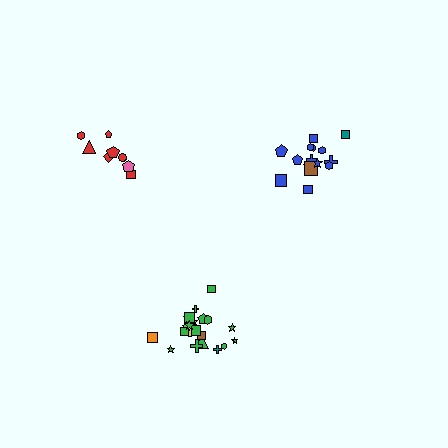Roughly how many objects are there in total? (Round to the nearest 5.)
Roughly 45 objects in total.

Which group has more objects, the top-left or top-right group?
The top-right group.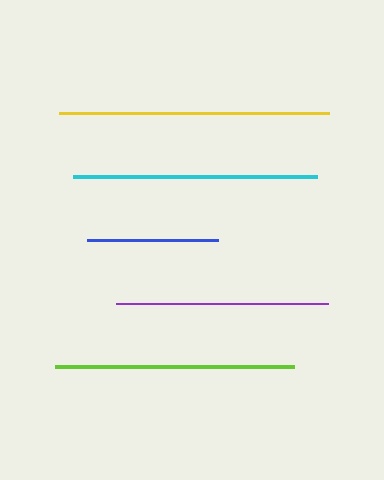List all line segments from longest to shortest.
From longest to shortest: yellow, cyan, lime, purple, blue.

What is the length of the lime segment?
The lime segment is approximately 239 pixels long.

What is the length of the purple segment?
The purple segment is approximately 212 pixels long.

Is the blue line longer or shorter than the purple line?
The purple line is longer than the blue line.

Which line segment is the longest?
The yellow line is the longest at approximately 271 pixels.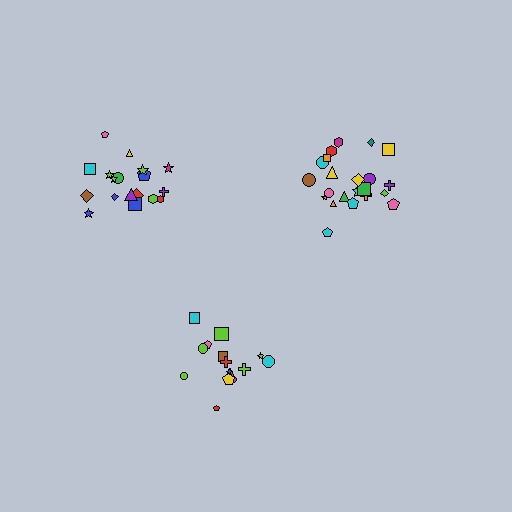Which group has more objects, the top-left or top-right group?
The top-right group.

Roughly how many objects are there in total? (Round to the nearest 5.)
Roughly 55 objects in total.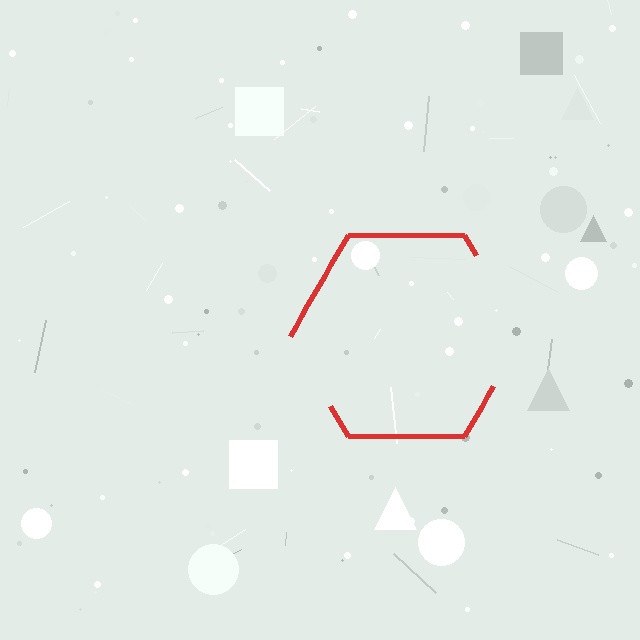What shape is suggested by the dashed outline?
The dashed outline suggests a hexagon.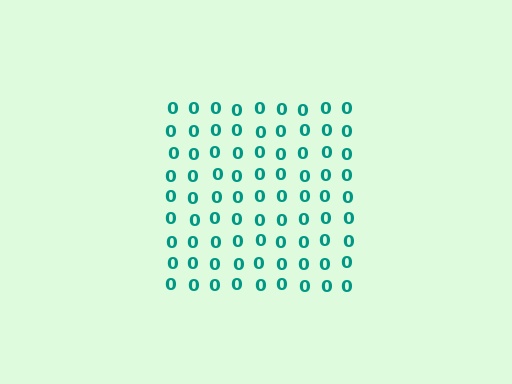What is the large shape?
The large shape is a square.